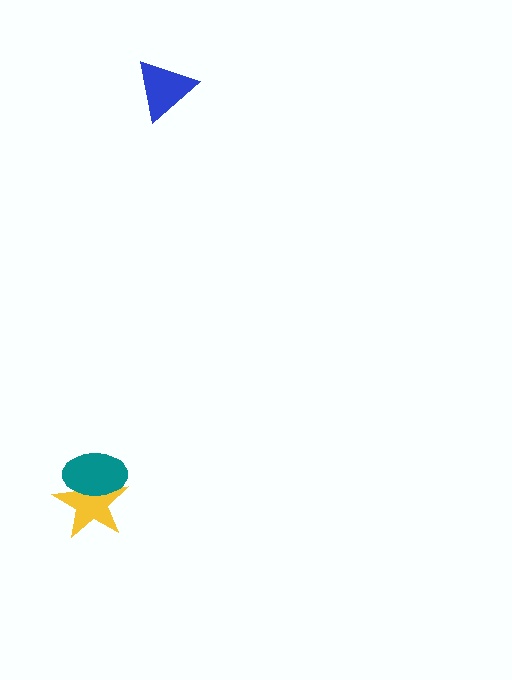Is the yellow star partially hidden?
Yes, it is partially covered by another shape.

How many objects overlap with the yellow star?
1 object overlaps with the yellow star.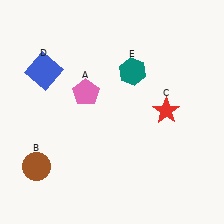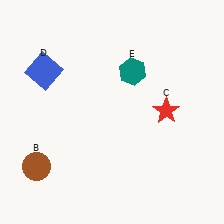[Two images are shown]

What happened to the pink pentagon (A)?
The pink pentagon (A) was removed in Image 2. It was in the top-left area of Image 1.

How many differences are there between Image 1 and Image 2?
There is 1 difference between the two images.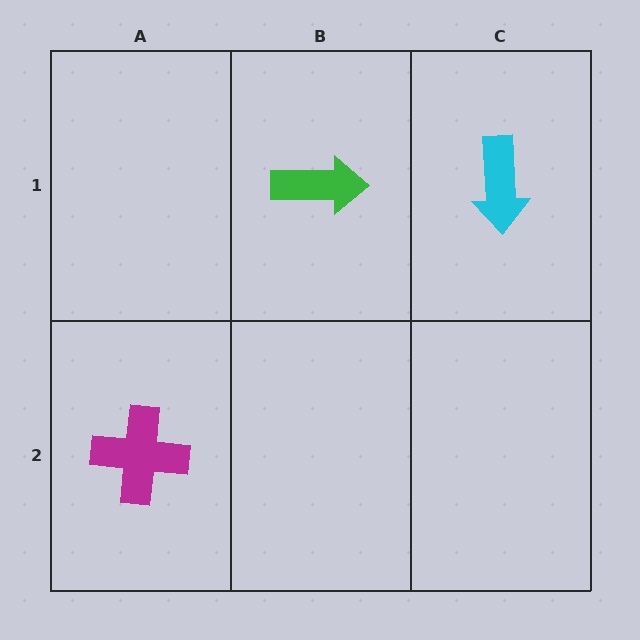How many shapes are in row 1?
2 shapes.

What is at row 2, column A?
A magenta cross.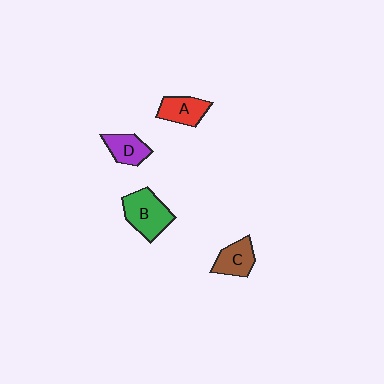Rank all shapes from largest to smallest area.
From largest to smallest: B (green), A (red), C (brown), D (purple).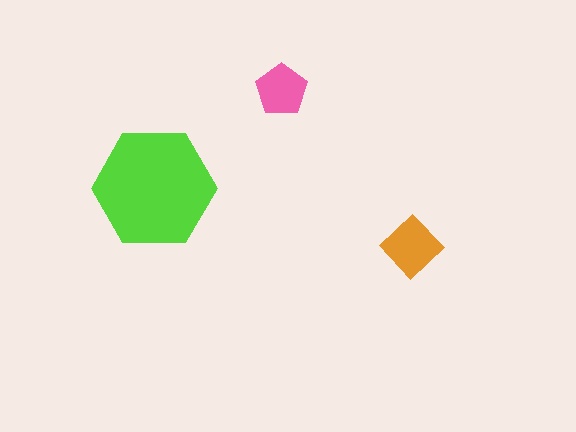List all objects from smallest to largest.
The pink pentagon, the orange diamond, the lime hexagon.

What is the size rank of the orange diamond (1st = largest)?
2nd.